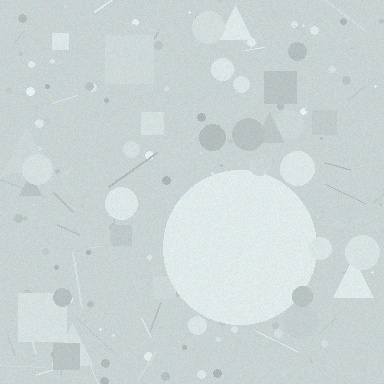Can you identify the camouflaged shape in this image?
The camouflaged shape is a circle.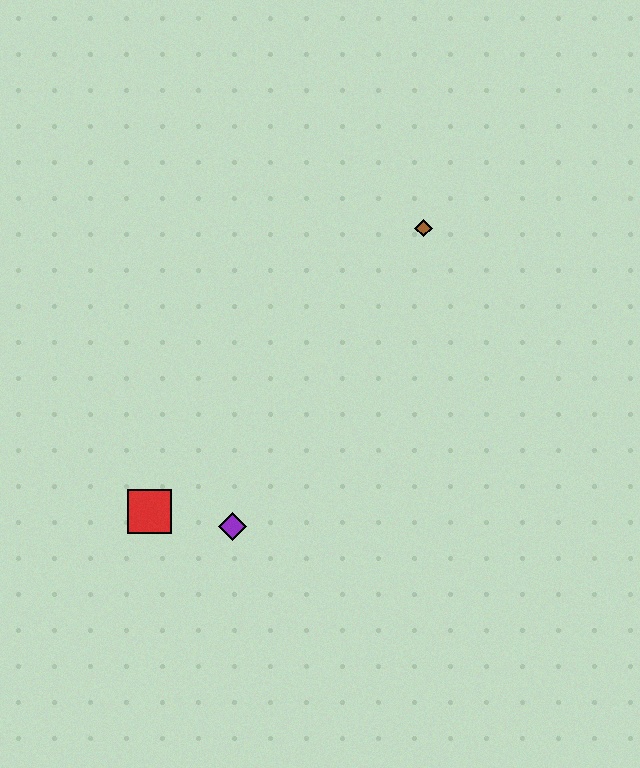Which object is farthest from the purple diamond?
The brown diamond is farthest from the purple diamond.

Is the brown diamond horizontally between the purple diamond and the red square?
No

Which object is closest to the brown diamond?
The purple diamond is closest to the brown diamond.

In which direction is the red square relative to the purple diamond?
The red square is to the left of the purple diamond.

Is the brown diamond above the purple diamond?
Yes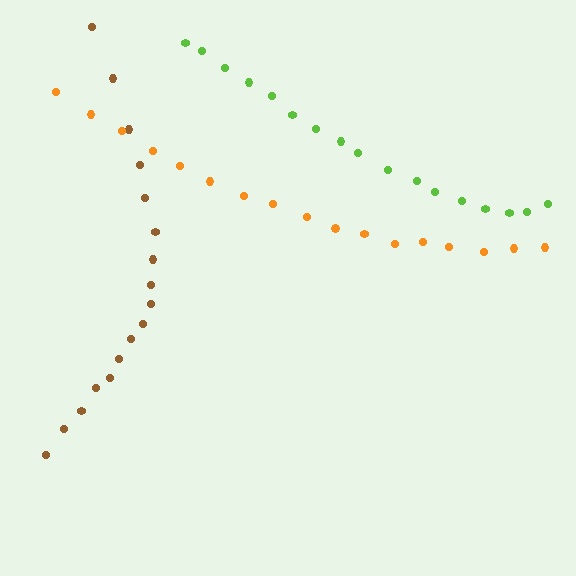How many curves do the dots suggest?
There are 3 distinct paths.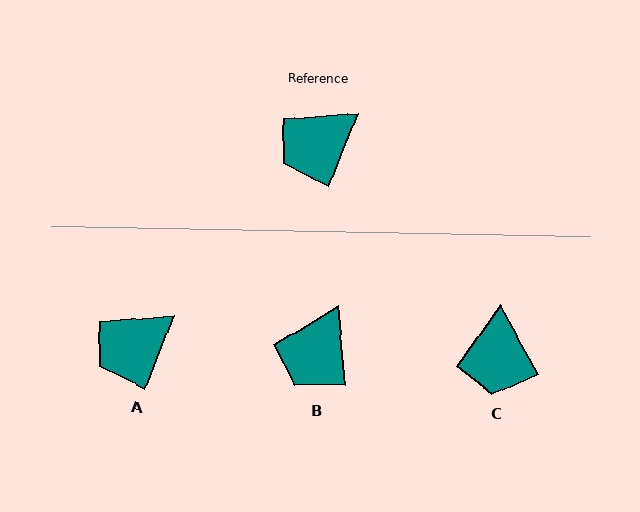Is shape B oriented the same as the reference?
No, it is off by about 27 degrees.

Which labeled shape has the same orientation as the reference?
A.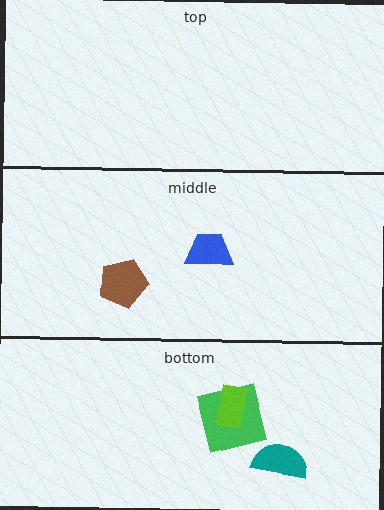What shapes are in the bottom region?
The green square, the teal semicircle, the lime rectangle.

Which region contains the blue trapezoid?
The middle region.